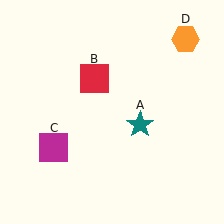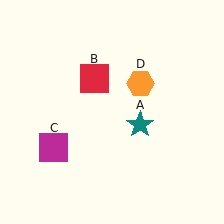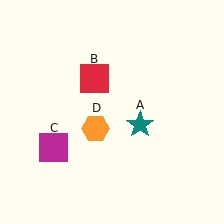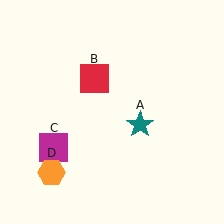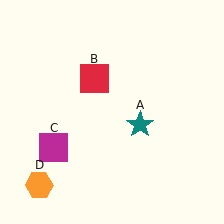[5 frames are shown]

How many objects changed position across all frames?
1 object changed position: orange hexagon (object D).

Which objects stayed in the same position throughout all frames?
Teal star (object A) and red square (object B) and magenta square (object C) remained stationary.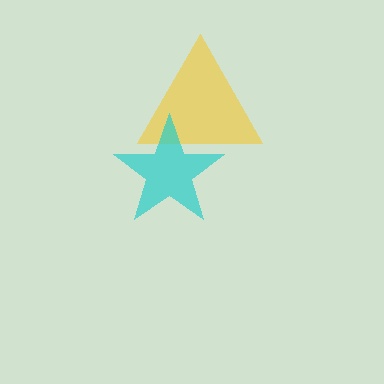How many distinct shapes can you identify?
There are 2 distinct shapes: a yellow triangle, a cyan star.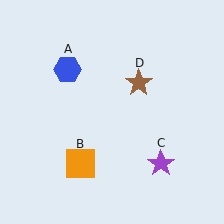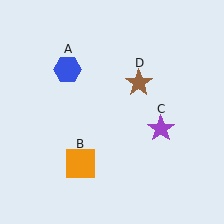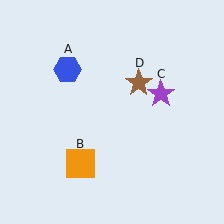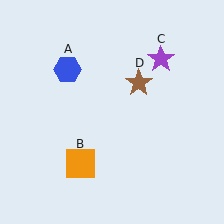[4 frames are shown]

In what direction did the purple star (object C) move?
The purple star (object C) moved up.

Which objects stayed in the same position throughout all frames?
Blue hexagon (object A) and orange square (object B) and brown star (object D) remained stationary.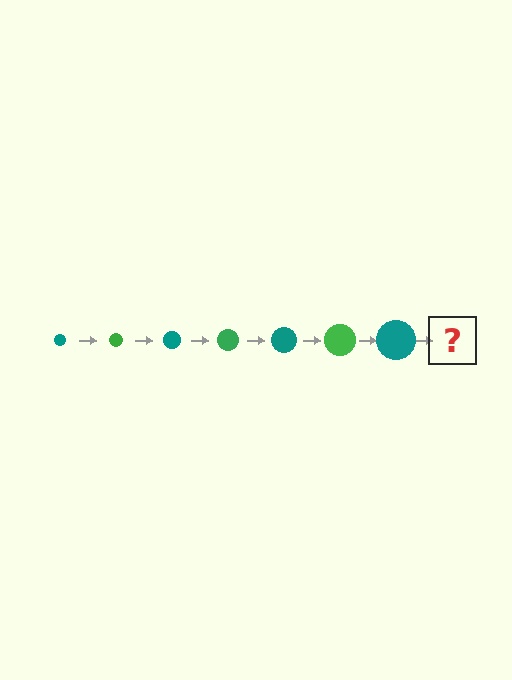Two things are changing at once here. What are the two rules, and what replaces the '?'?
The two rules are that the circle grows larger each step and the color cycles through teal and green. The '?' should be a green circle, larger than the previous one.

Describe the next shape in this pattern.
It should be a green circle, larger than the previous one.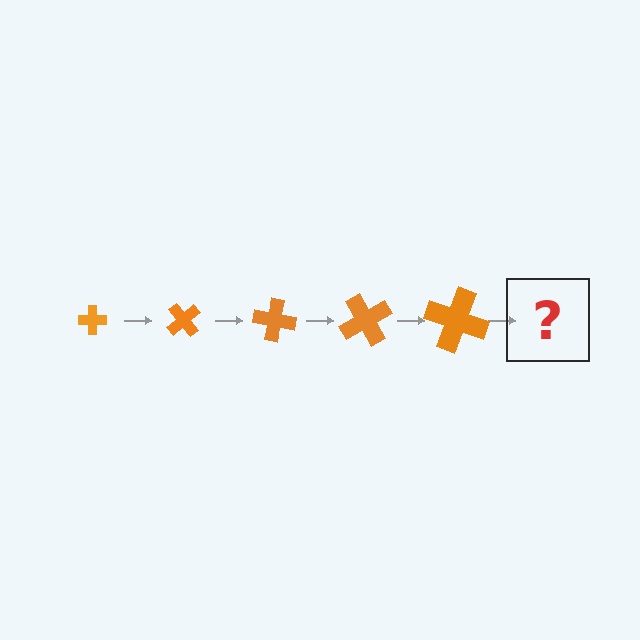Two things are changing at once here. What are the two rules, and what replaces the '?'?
The two rules are that the cross grows larger each step and it rotates 50 degrees each step. The '?' should be a cross, larger than the previous one and rotated 250 degrees from the start.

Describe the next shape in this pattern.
It should be a cross, larger than the previous one and rotated 250 degrees from the start.